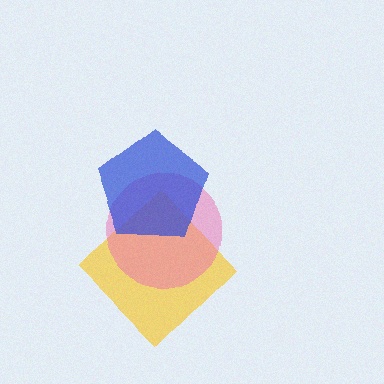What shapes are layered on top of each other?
The layered shapes are: a yellow diamond, a pink circle, a blue pentagon.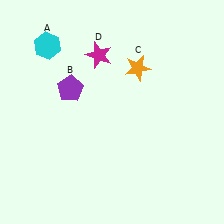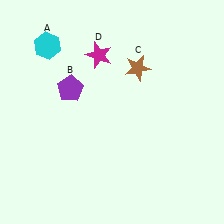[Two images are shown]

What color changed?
The star (C) changed from orange in Image 1 to brown in Image 2.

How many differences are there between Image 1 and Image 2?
There is 1 difference between the two images.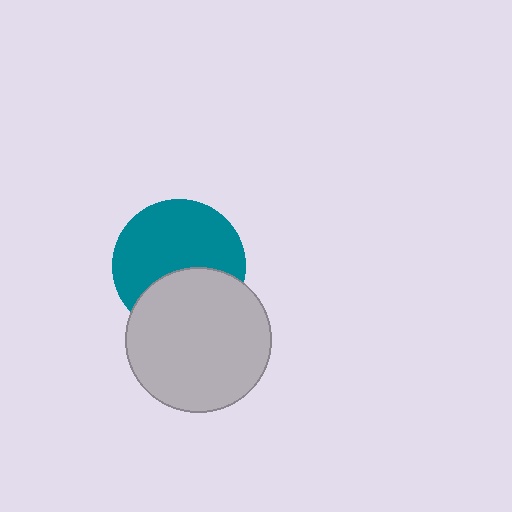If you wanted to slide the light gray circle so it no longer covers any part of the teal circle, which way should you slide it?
Slide it down — that is the most direct way to separate the two shapes.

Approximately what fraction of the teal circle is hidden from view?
Roughly 37% of the teal circle is hidden behind the light gray circle.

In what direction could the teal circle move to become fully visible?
The teal circle could move up. That would shift it out from behind the light gray circle entirely.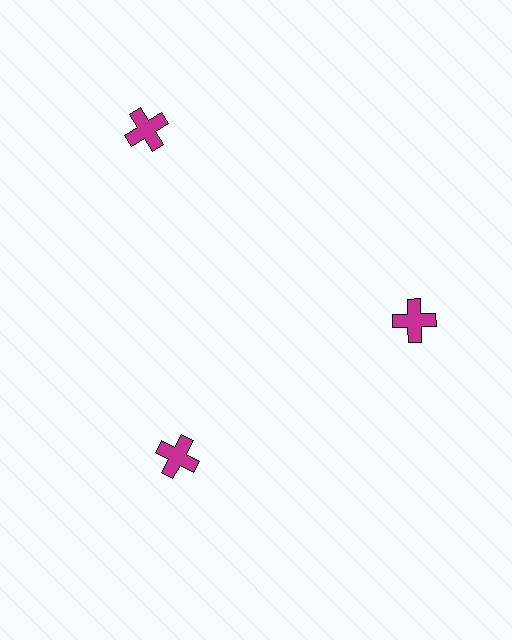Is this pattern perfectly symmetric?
No. The 3 magenta crosses are arranged in a ring, but one element near the 11 o'clock position is pushed outward from the center, breaking the 3-fold rotational symmetry.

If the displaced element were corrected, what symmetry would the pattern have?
It would have 3-fold rotational symmetry — the pattern would map onto itself every 120 degrees.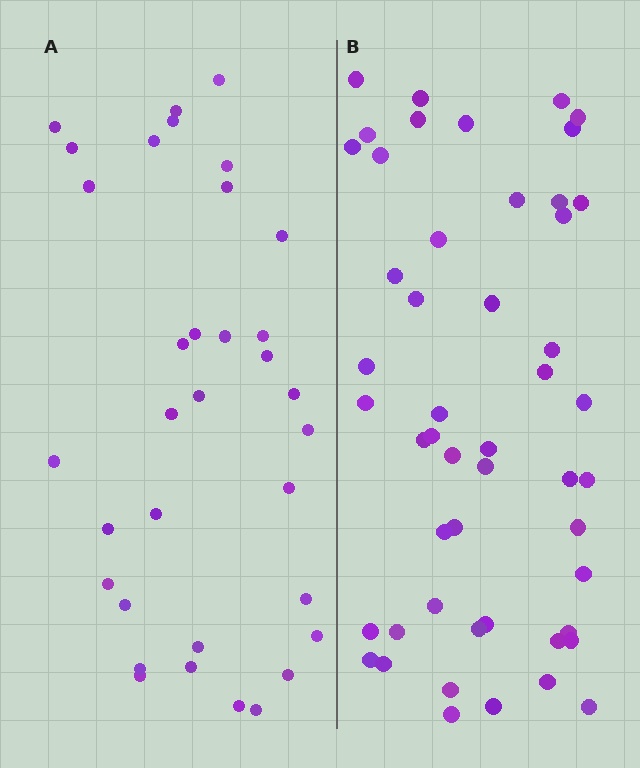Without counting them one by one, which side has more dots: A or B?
Region B (the right region) has more dots.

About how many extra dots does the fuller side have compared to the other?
Region B has approximately 15 more dots than region A.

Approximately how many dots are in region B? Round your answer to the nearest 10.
About 50 dots.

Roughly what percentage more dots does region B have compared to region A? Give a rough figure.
About 45% more.